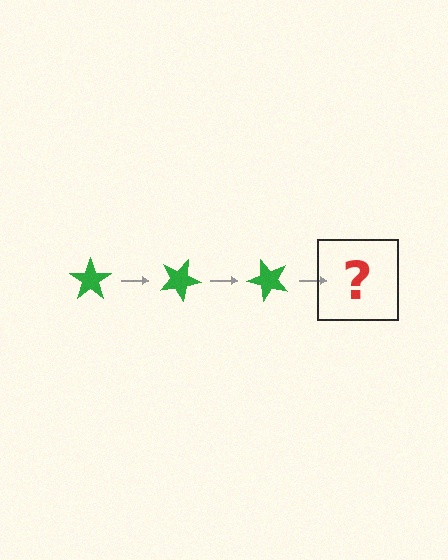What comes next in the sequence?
The next element should be a green star rotated 75 degrees.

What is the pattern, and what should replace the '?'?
The pattern is that the star rotates 25 degrees each step. The '?' should be a green star rotated 75 degrees.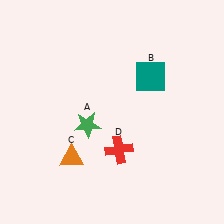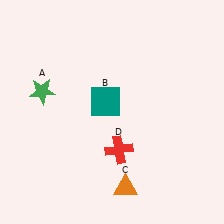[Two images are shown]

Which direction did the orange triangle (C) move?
The orange triangle (C) moved right.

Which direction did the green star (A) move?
The green star (A) moved left.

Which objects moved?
The objects that moved are: the green star (A), the teal square (B), the orange triangle (C).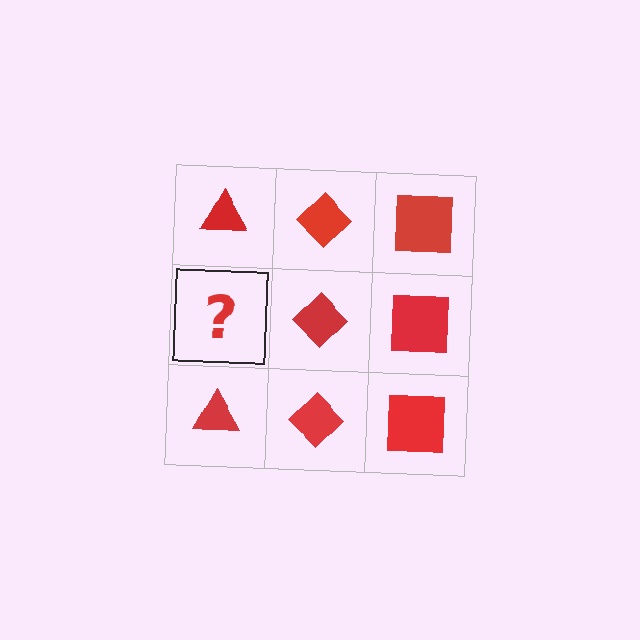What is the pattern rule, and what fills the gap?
The rule is that each column has a consistent shape. The gap should be filled with a red triangle.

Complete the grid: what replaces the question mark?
The question mark should be replaced with a red triangle.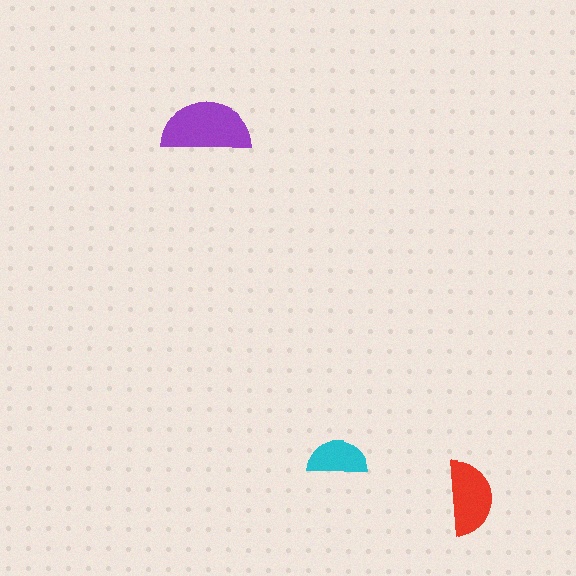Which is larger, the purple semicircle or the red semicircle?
The purple one.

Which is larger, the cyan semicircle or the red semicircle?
The red one.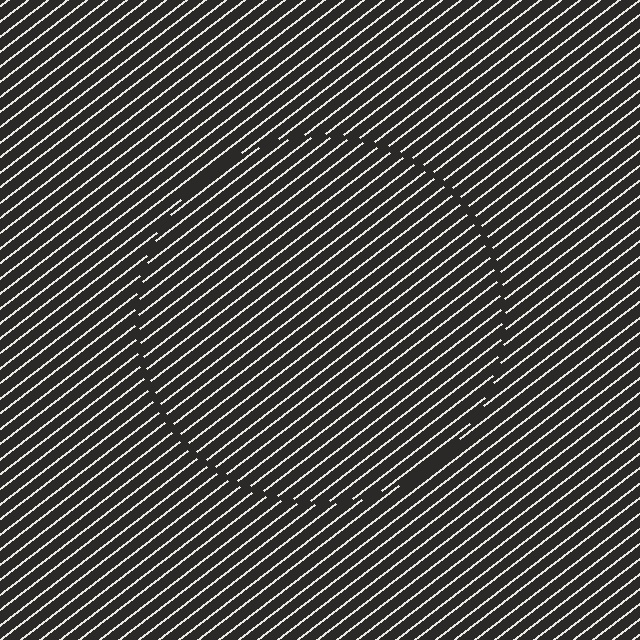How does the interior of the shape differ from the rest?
The interior of the shape contains the same grating, shifted by half a period — the contour is defined by the phase discontinuity where line-ends from the inner and outer gratings abut.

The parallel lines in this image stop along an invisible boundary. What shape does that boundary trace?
An illusory circle. The interior of the shape contains the same grating, shifted by half a period — the contour is defined by the phase discontinuity where line-ends from the inner and outer gratings abut.